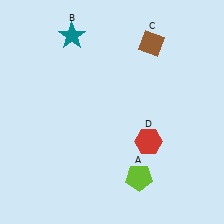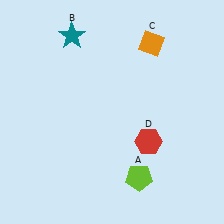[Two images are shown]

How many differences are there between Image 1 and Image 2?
There is 1 difference between the two images.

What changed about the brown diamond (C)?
In Image 1, C is brown. In Image 2, it changed to orange.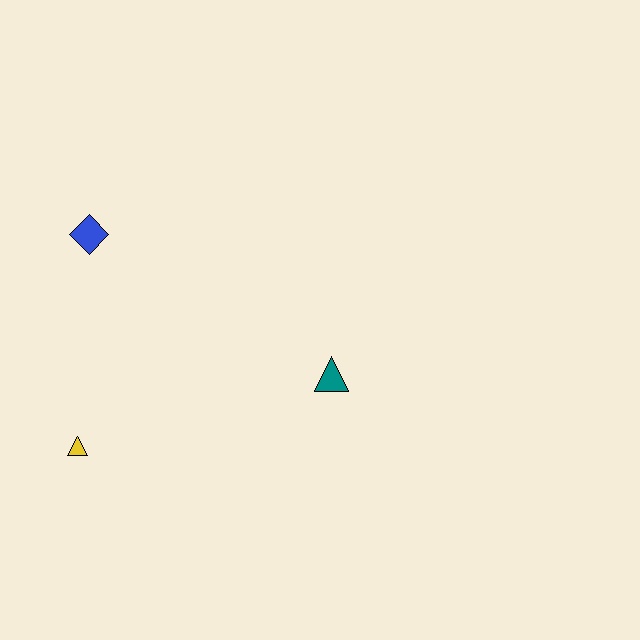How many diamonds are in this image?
There is 1 diamond.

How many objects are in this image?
There are 3 objects.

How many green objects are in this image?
There are no green objects.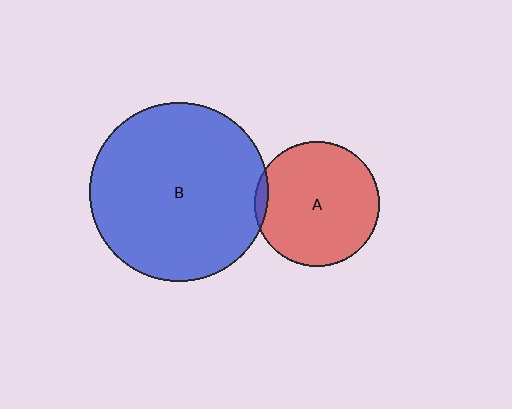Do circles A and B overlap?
Yes.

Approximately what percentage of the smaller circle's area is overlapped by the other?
Approximately 5%.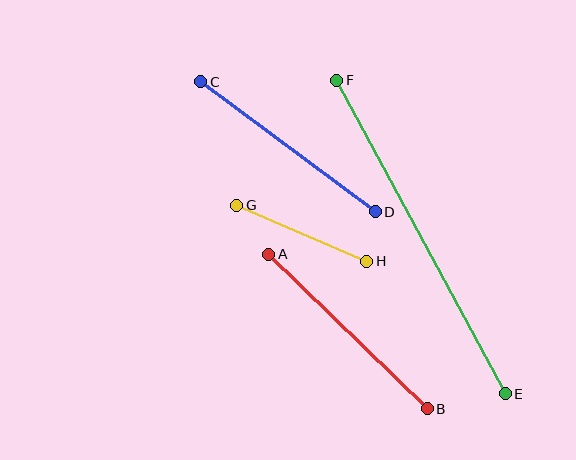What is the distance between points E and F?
The distance is approximately 356 pixels.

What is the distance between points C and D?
The distance is approximately 218 pixels.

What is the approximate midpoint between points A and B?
The midpoint is at approximately (348, 331) pixels.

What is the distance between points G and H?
The distance is approximately 142 pixels.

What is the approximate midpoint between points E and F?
The midpoint is at approximately (421, 237) pixels.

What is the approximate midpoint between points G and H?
The midpoint is at approximately (302, 233) pixels.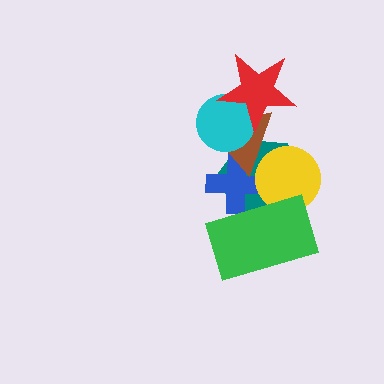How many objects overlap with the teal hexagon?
4 objects overlap with the teal hexagon.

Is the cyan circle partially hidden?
Yes, it is partially covered by another shape.